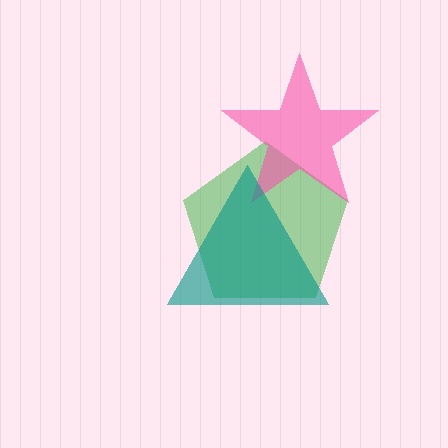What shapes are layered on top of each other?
The layered shapes are: a green pentagon, a pink star, a teal triangle.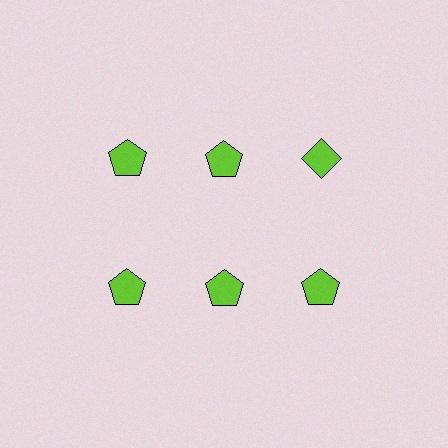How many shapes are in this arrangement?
There are 6 shapes arranged in a grid pattern.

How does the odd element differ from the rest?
It has a different shape: diamond instead of pentagon.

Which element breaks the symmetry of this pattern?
The lime diamond in the top row, center column breaks the symmetry. All other shapes are lime pentagons.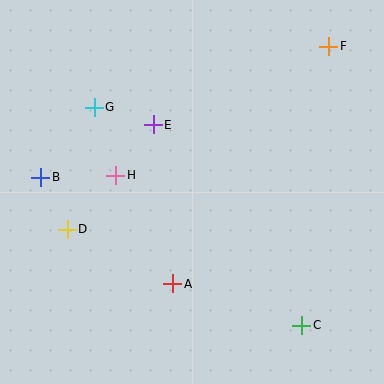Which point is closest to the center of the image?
Point E at (153, 125) is closest to the center.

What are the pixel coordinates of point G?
Point G is at (94, 107).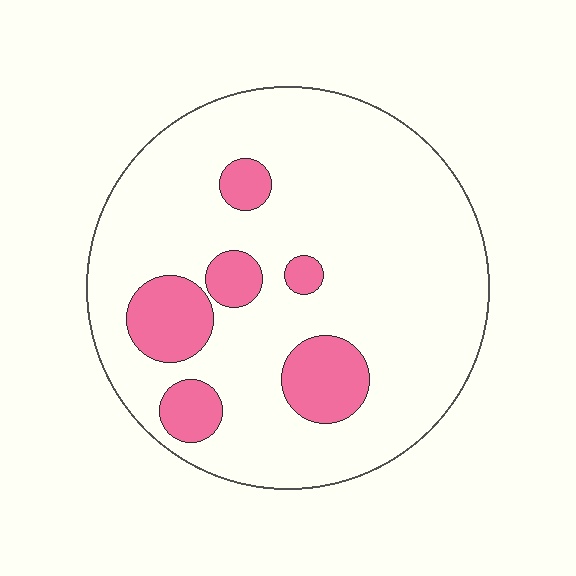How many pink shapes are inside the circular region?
6.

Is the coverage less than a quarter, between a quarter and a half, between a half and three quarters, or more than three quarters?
Less than a quarter.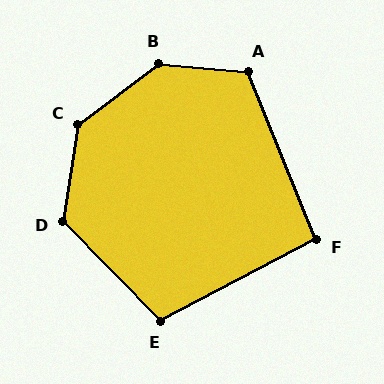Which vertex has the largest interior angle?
B, at approximately 138 degrees.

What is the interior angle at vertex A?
Approximately 117 degrees (obtuse).